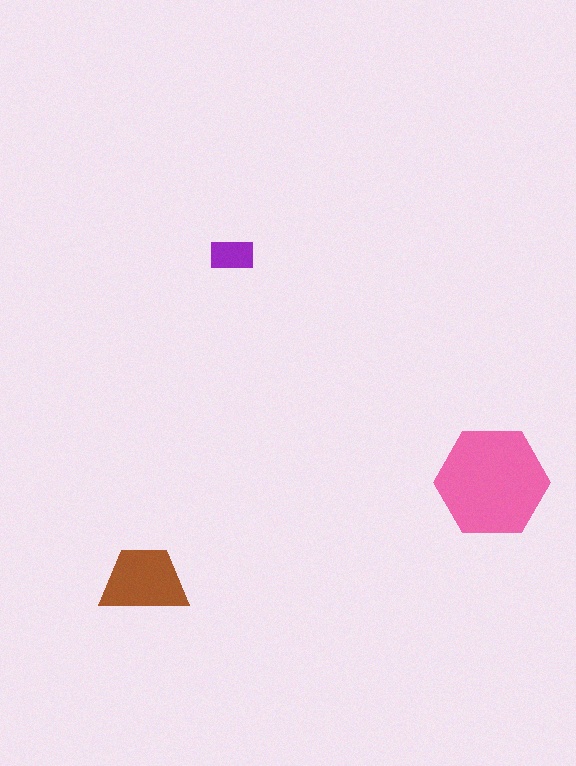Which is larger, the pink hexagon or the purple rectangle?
The pink hexagon.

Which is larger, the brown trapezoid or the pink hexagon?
The pink hexagon.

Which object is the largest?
The pink hexagon.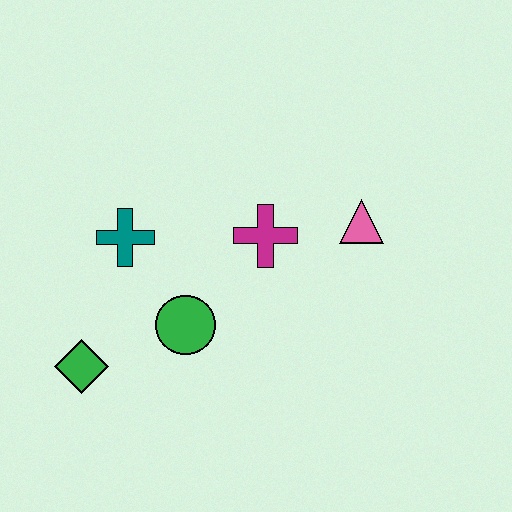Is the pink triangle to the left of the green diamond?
No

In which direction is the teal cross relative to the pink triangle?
The teal cross is to the left of the pink triangle.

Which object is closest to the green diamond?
The green circle is closest to the green diamond.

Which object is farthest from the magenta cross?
The green diamond is farthest from the magenta cross.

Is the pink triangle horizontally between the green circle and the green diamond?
No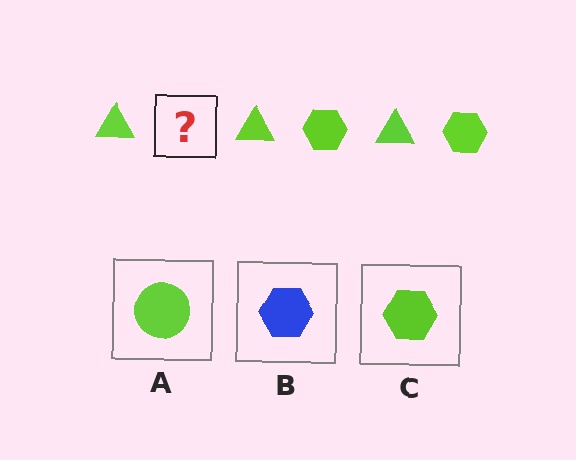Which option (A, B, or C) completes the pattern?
C.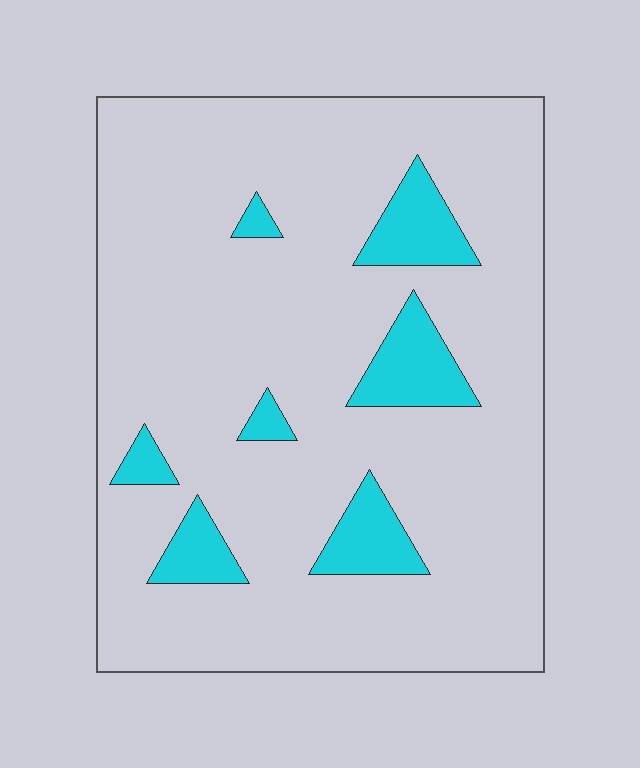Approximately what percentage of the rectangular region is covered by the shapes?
Approximately 10%.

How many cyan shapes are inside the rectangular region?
7.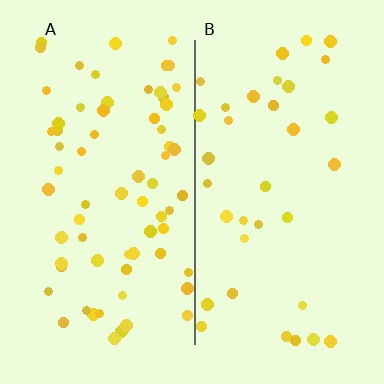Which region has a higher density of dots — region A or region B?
A (the left).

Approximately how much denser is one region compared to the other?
Approximately 1.9× — region A over region B.